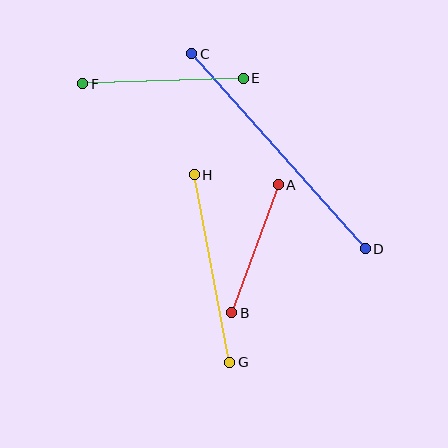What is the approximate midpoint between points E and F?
The midpoint is at approximately (163, 81) pixels.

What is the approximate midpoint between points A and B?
The midpoint is at approximately (255, 249) pixels.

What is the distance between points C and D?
The distance is approximately 261 pixels.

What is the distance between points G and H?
The distance is approximately 191 pixels.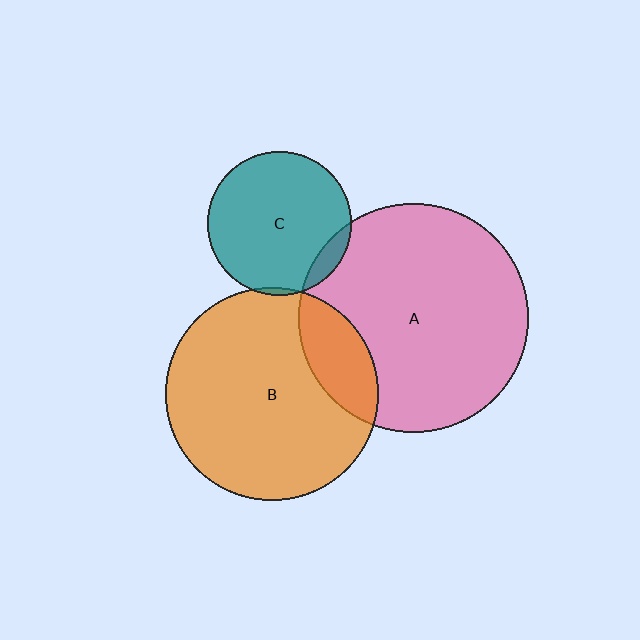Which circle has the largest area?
Circle A (pink).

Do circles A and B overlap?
Yes.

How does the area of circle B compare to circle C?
Approximately 2.2 times.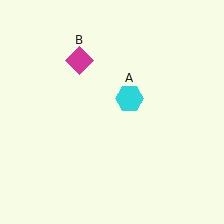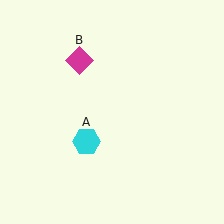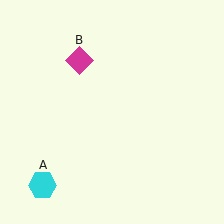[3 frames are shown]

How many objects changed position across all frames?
1 object changed position: cyan hexagon (object A).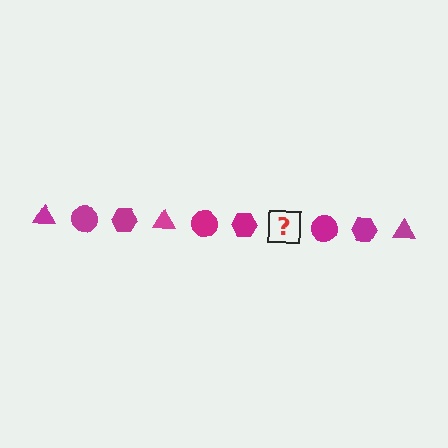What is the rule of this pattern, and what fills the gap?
The rule is that the pattern cycles through triangle, circle, hexagon shapes in magenta. The gap should be filled with a magenta triangle.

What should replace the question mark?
The question mark should be replaced with a magenta triangle.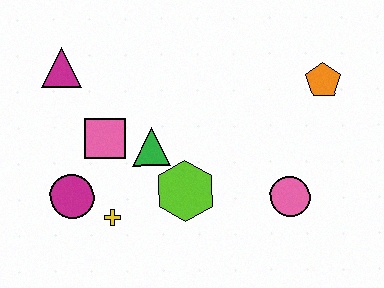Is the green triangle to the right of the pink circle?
No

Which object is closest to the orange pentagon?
The pink circle is closest to the orange pentagon.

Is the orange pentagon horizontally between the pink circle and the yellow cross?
No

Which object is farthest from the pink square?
The orange pentagon is farthest from the pink square.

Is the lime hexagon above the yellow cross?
Yes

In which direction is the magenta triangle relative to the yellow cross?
The magenta triangle is above the yellow cross.